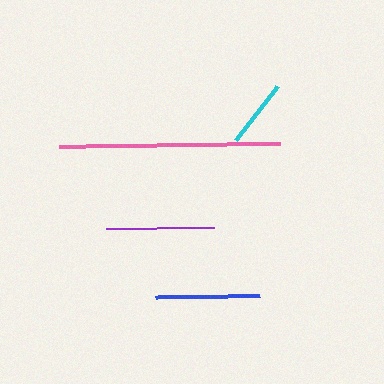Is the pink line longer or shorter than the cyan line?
The pink line is longer than the cyan line.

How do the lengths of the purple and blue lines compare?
The purple and blue lines are approximately the same length.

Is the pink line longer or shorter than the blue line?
The pink line is longer than the blue line.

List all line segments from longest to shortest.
From longest to shortest: pink, purple, blue, cyan.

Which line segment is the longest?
The pink line is the longest at approximately 221 pixels.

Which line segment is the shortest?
The cyan line is the shortest at approximately 69 pixels.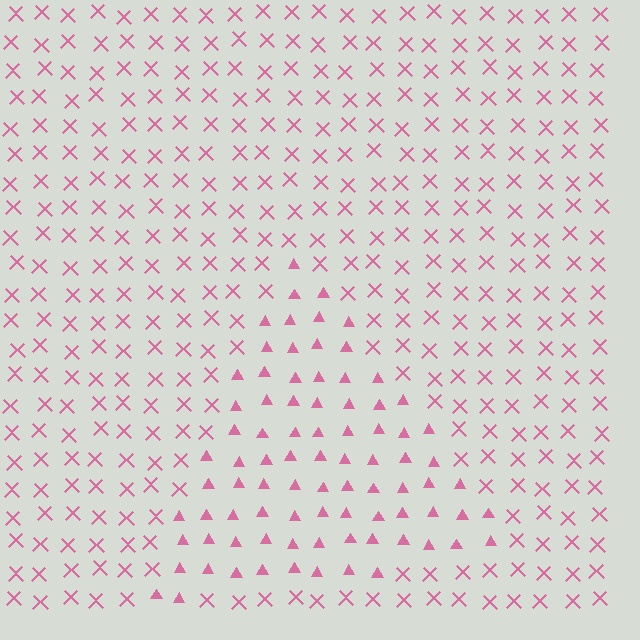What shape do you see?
I see a triangle.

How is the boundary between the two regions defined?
The boundary is defined by a change in element shape: triangles inside vs. X marks outside. All elements share the same color and spacing.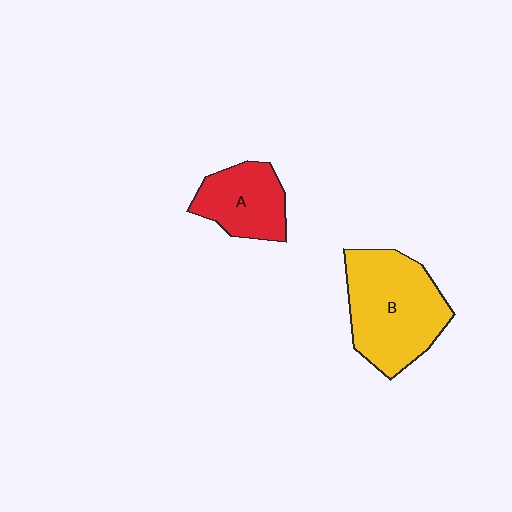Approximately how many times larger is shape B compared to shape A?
Approximately 1.7 times.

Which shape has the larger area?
Shape B (yellow).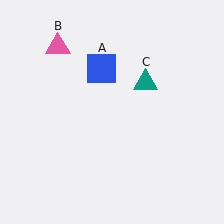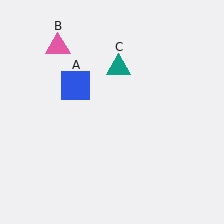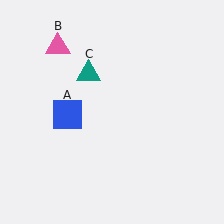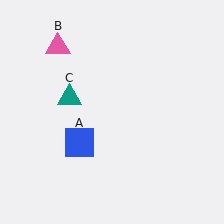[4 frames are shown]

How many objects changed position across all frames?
2 objects changed position: blue square (object A), teal triangle (object C).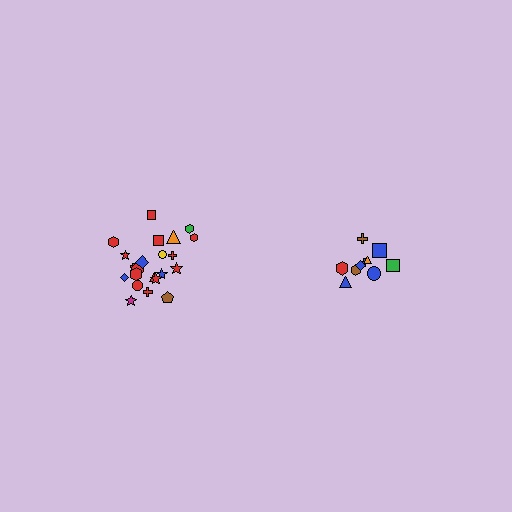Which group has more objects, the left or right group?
The left group.